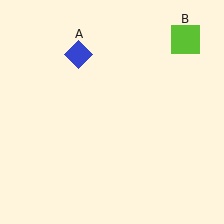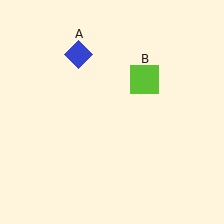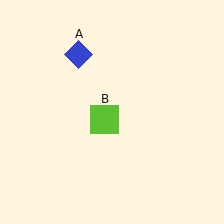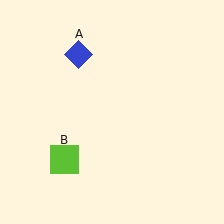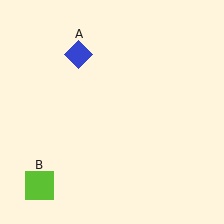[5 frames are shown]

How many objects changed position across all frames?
1 object changed position: lime square (object B).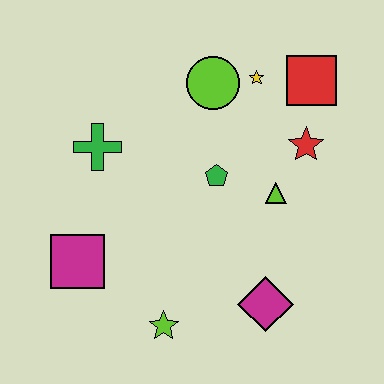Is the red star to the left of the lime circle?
No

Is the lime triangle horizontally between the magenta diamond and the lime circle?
No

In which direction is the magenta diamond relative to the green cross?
The magenta diamond is to the right of the green cross.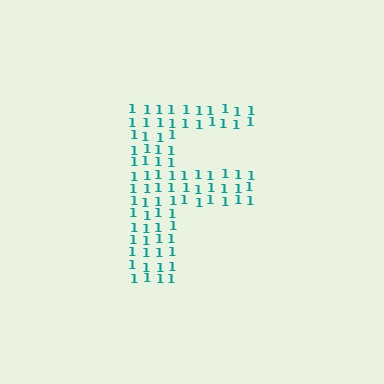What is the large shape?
The large shape is the letter F.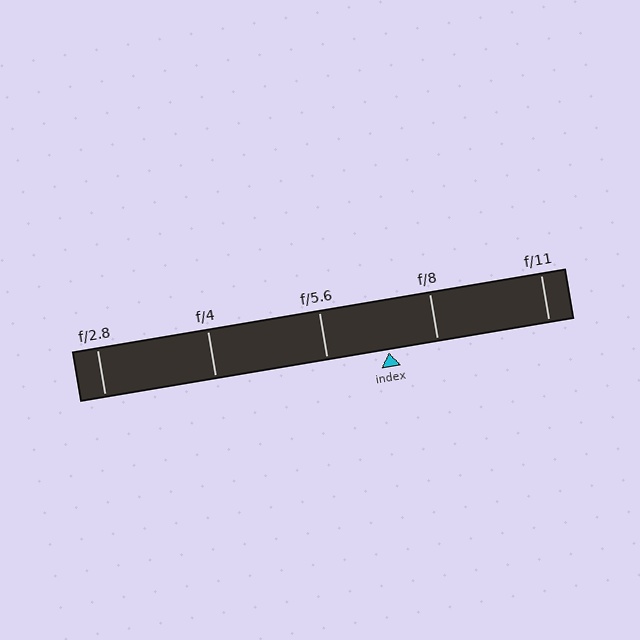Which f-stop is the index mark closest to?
The index mark is closest to f/8.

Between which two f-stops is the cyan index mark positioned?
The index mark is between f/5.6 and f/8.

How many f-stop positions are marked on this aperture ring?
There are 5 f-stop positions marked.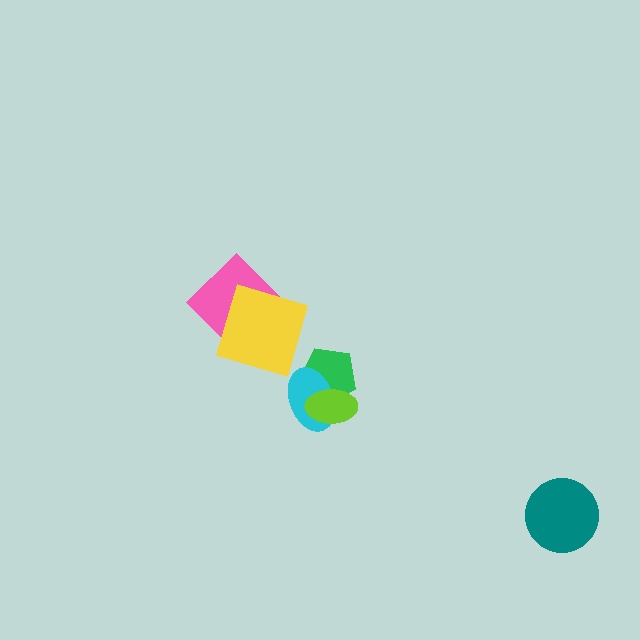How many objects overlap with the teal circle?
0 objects overlap with the teal circle.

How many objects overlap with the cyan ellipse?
2 objects overlap with the cyan ellipse.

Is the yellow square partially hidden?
No, no other shape covers it.